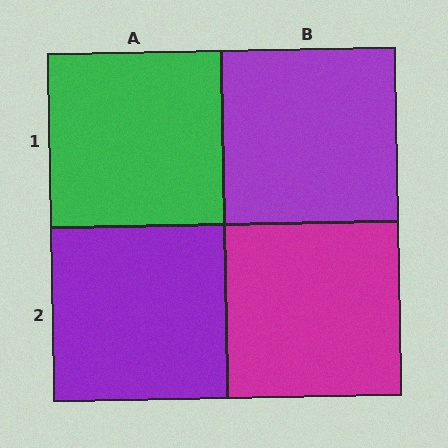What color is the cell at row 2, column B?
Magenta.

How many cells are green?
1 cell is green.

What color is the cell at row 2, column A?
Purple.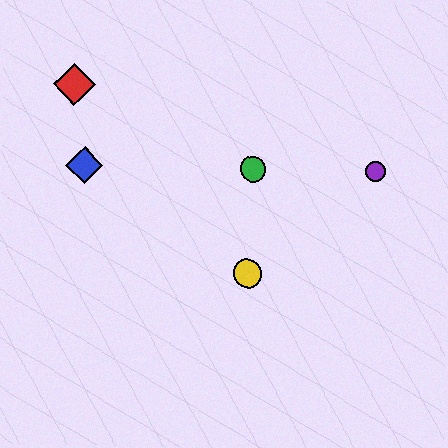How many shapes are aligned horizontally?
3 shapes (the blue diamond, the green circle, the purple circle) are aligned horizontally.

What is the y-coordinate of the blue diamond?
The blue diamond is at y≈166.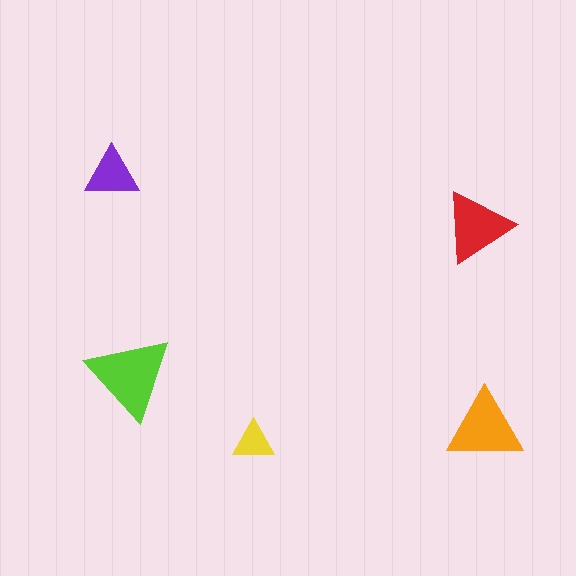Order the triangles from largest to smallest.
the lime one, the orange one, the red one, the purple one, the yellow one.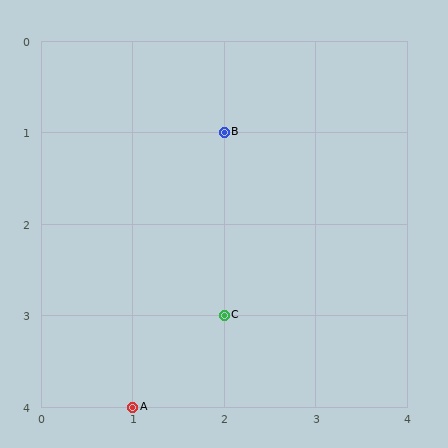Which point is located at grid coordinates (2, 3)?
Point C is at (2, 3).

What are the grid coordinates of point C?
Point C is at grid coordinates (2, 3).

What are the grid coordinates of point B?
Point B is at grid coordinates (2, 1).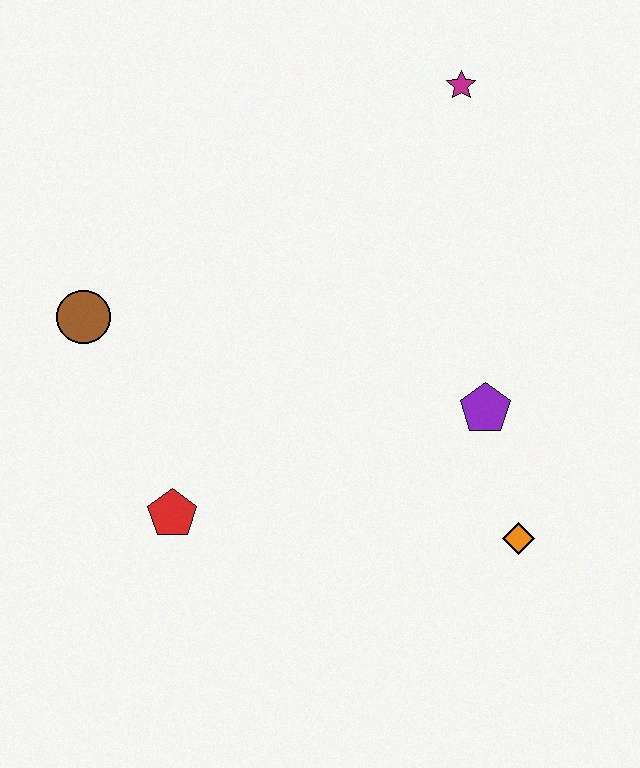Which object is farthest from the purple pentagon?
The brown circle is farthest from the purple pentagon.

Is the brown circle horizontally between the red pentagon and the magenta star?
No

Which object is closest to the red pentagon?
The brown circle is closest to the red pentagon.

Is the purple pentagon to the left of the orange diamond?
Yes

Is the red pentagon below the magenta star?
Yes